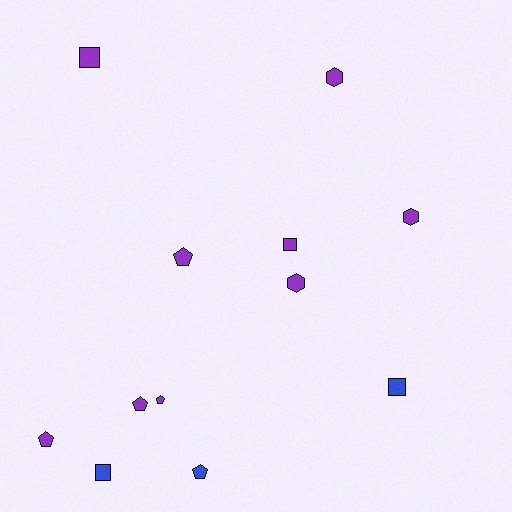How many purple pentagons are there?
There are 4 purple pentagons.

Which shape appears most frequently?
Pentagon, with 5 objects.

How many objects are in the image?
There are 12 objects.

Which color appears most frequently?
Purple, with 9 objects.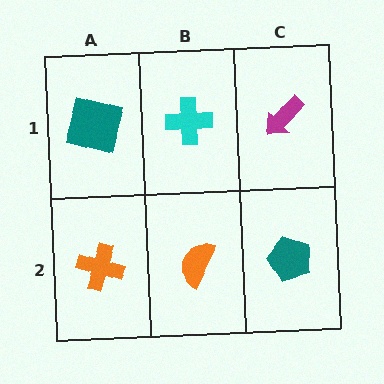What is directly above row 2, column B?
A cyan cross.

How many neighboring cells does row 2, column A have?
2.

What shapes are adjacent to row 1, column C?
A teal pentagon (row 2, column C), a cyan cross (row 1, column B).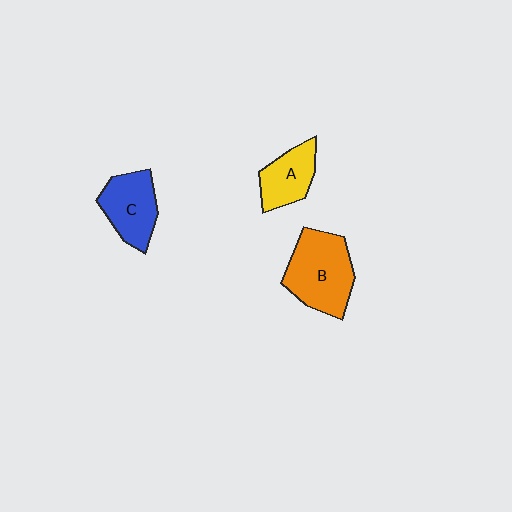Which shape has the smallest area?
Shape A (yellow).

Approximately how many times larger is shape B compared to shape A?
Approximately 1.7 times.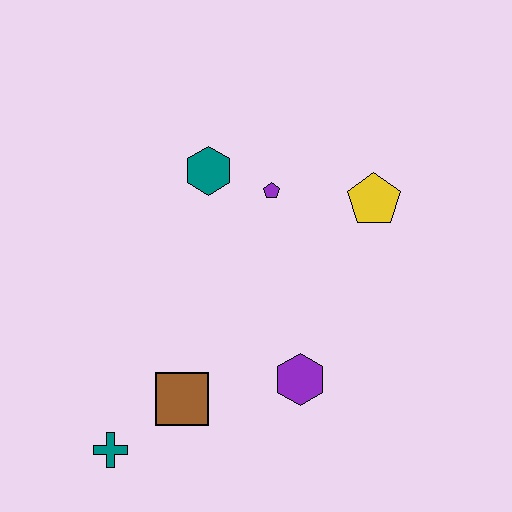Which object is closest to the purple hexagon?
The brown square is closest to the purple hexagon.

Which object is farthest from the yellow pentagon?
The teal cross is farthest from the yellow pentagon.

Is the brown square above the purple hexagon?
No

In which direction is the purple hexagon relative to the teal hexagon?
The purple hexagon is below the teal hexagon.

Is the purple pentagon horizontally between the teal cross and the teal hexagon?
No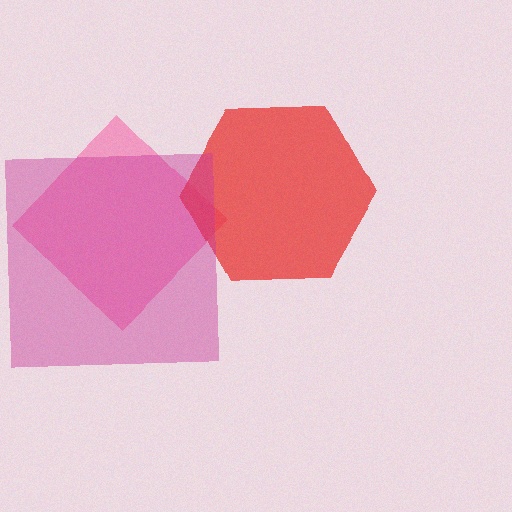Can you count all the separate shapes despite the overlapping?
Yes, there are 3 separate shapes.